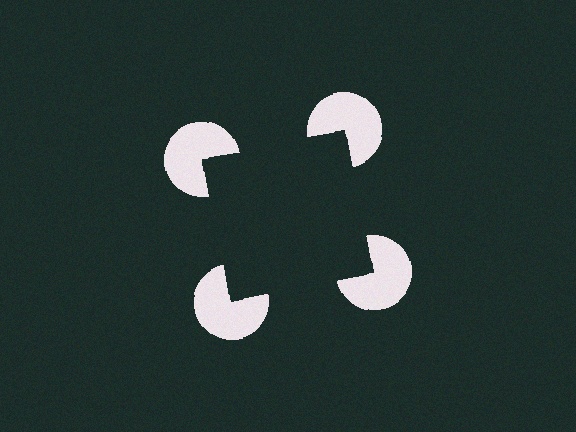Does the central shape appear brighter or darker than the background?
It typically appears slightly darker than the background, even though no actual brightness change is drawn.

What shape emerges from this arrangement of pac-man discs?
An illusory square — its edges are inferred from the aligned wedge cuts in the pac-man discs, not physically drawn.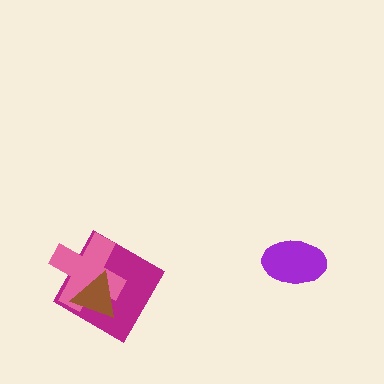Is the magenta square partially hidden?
Yes, it is partially covered by another shape.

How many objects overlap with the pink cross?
2 objects overlap with the pink cross.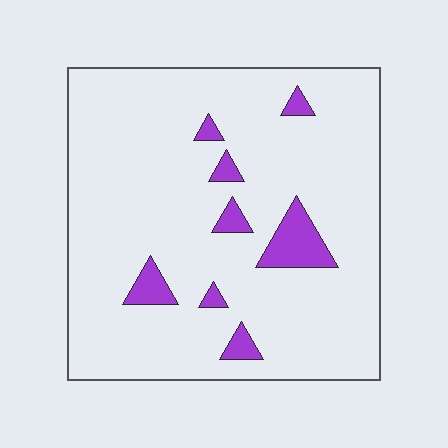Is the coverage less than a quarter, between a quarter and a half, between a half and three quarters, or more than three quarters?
Less than a quarter.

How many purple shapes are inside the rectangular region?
8.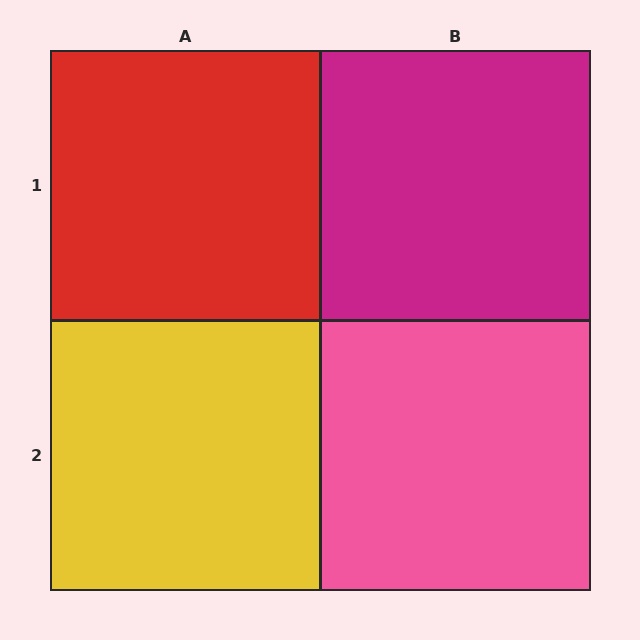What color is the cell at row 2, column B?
Pink.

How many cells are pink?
1 cell is pink.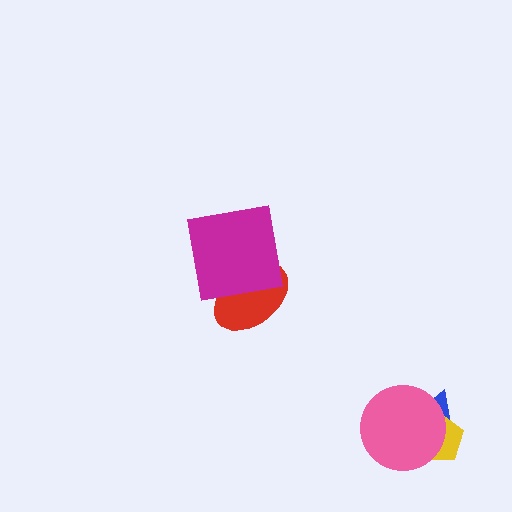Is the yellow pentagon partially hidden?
Yes, it is partially covered by another shape.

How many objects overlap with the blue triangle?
2 objects overlap with the blue triangle.